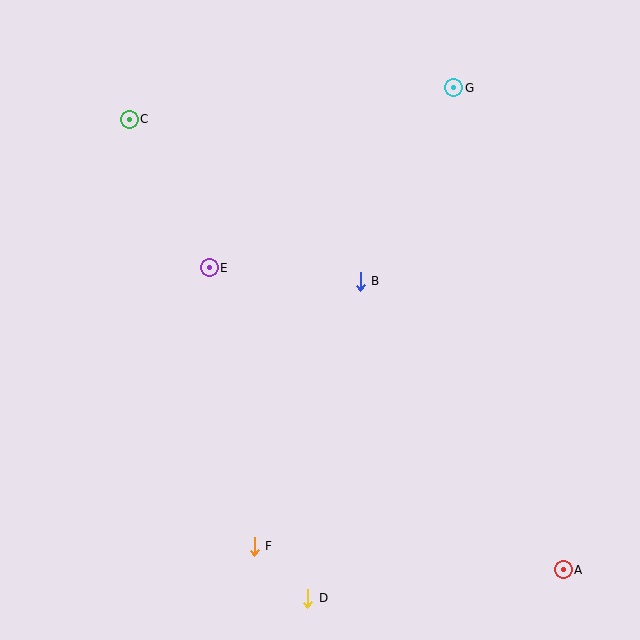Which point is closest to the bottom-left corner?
Point F is closest to the bottom-left corner.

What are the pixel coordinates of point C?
Point C is at (129, 119).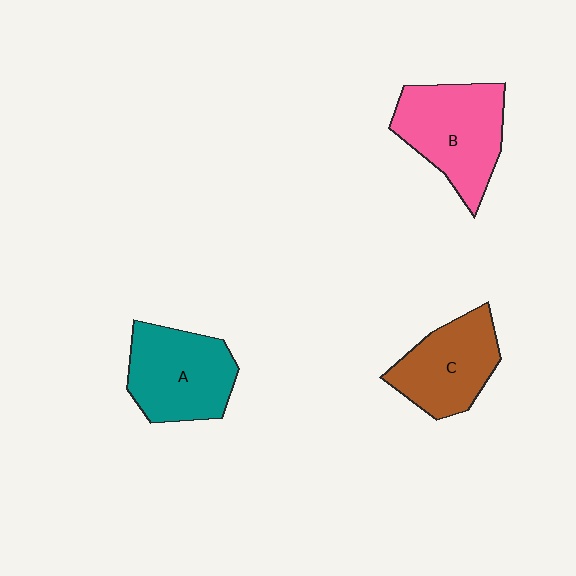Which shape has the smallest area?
Shape C (brown).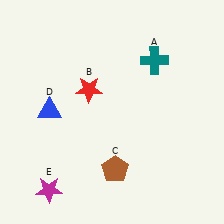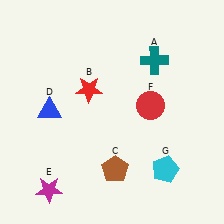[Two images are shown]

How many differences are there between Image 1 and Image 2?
There are 2 differences between the two images.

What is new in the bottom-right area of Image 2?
A cyan pentagon (G) was added in the bottom-right area of Image 2.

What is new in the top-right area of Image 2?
A red circle (F) was added in the top-right area of Image 2.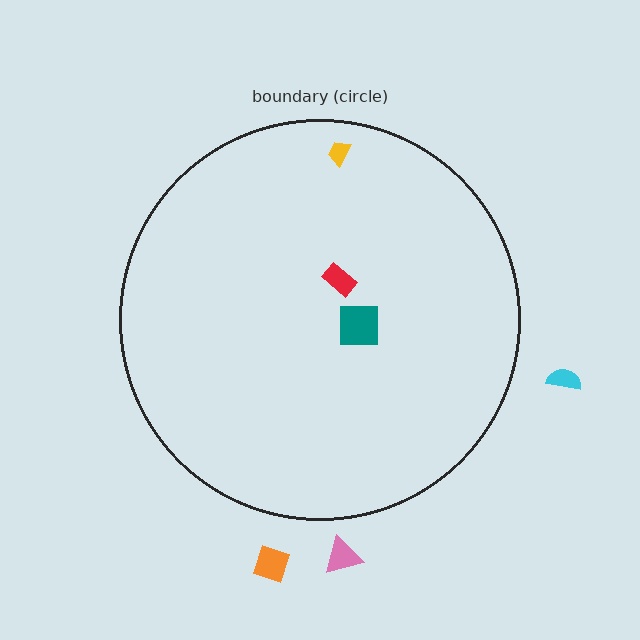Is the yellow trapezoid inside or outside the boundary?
Inside.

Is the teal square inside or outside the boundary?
Inside.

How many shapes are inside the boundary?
3 inside, 3 outside.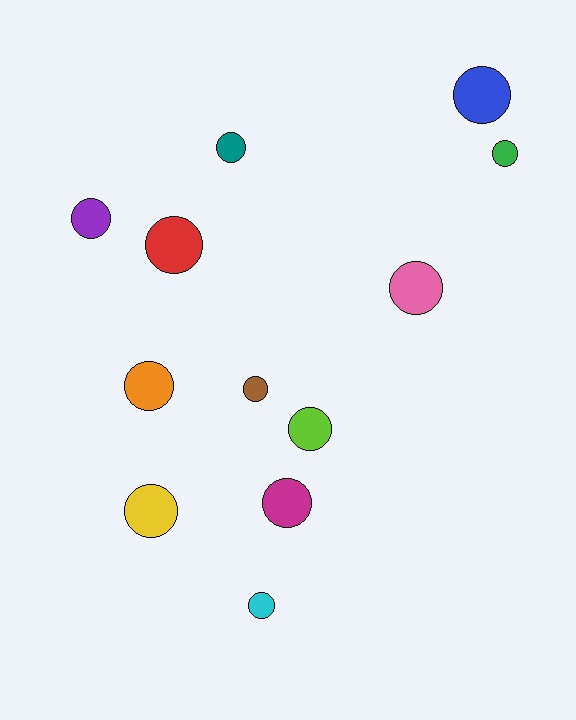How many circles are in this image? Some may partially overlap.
There are 12 circles.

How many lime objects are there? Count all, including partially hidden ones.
There is 1 lime object.